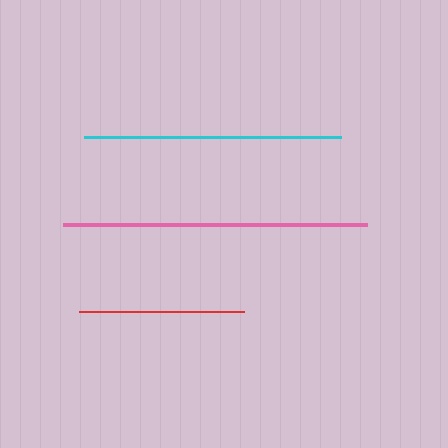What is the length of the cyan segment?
The cyan segment is approximately 257 pixels long.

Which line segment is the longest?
The pink line is the longest at approximately 303 pixels.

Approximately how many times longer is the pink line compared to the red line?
The pink line is approximately 1.8 times the length of the red line.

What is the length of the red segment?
The red segment is approximately 165 pixels long.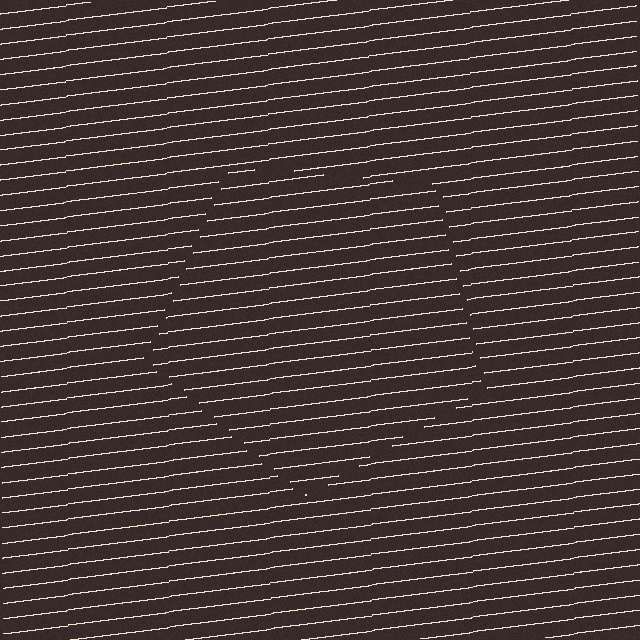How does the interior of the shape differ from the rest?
The interior of the shape contains the same grating, shifted by half a period — the contour is defined by the phase discontinuity where line-ends from the inner and outer gratings abut.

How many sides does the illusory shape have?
5 sides — the line-ends trace a pentagon.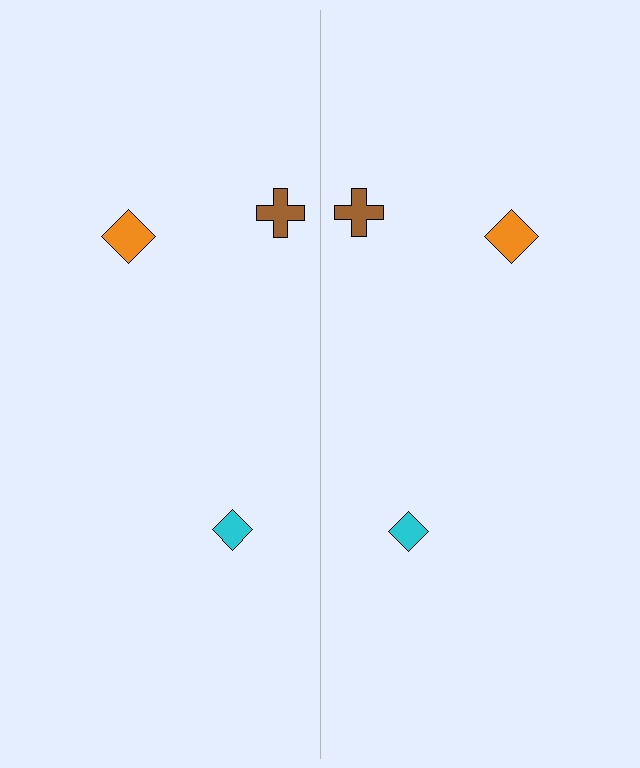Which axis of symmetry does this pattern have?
The pattern has a vertical axis of symmetry running through the center of the image.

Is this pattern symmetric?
Yes, this pattern has bilateral (reflection) symmetry.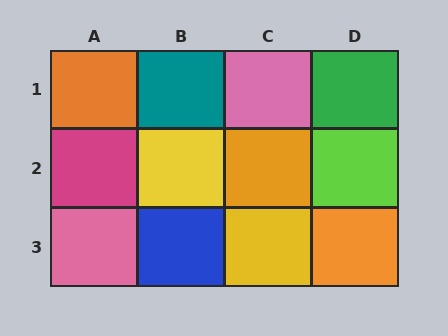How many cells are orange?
3 cells are orange.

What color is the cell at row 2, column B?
Yellow.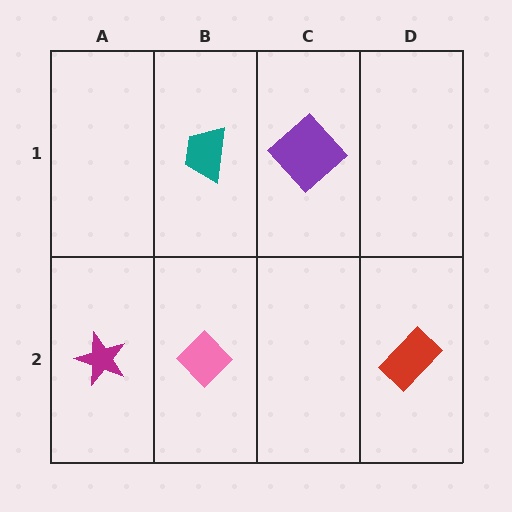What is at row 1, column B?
A teal trapezoid.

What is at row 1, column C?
A purple diamond.